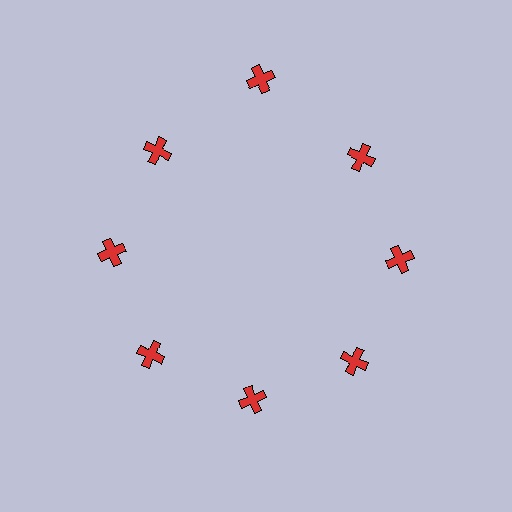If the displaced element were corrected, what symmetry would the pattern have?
It would have 8-fold rotational symmetry — the pattern would map onto itself every 45 degrees.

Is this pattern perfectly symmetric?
No. The 8 red crosses are arranged in a ring, but one element near the 12 o'clock position is pushed outward from the center, breaking the 8-fold rotational symmetry.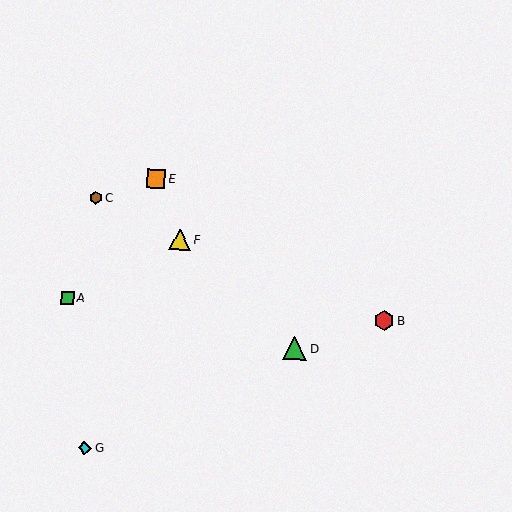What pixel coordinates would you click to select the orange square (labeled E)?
Click at (156, 179) to select the orange square E.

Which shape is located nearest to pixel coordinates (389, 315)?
The red hexagon (labeled B) at (384, 320) is nearest to that location.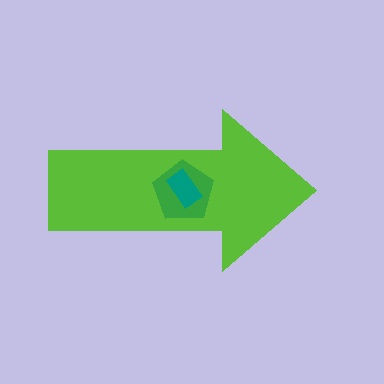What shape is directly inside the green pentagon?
The teal rectangle.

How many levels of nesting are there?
3.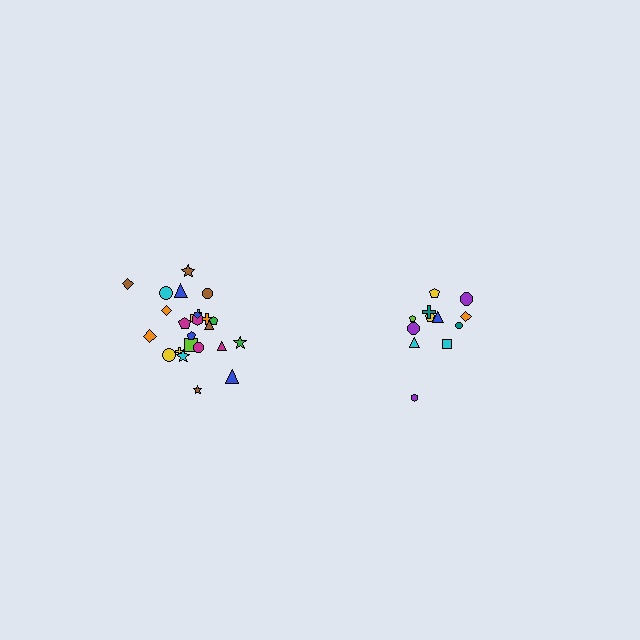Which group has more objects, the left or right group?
The left group.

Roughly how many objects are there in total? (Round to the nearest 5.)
Roughly 35 objects in total.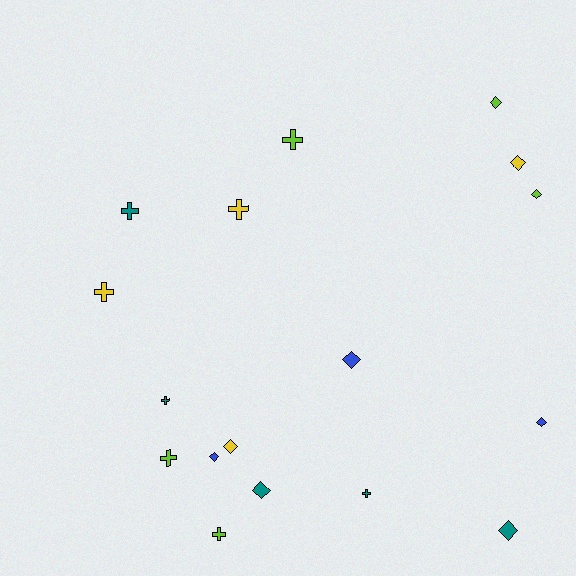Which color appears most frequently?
Teal, with 5 objects.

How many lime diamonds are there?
There are 2 lime diamonds.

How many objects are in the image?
There are 17 objects.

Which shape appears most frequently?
Diamond, with 9 objects.